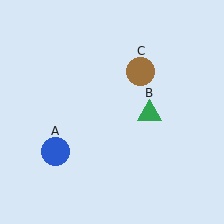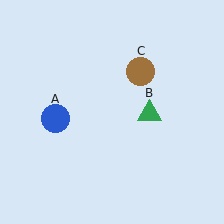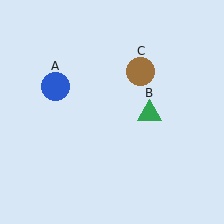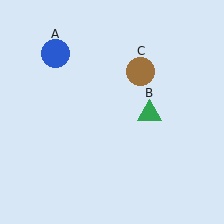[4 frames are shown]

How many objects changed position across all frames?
1 object changed position: blue circle (object A).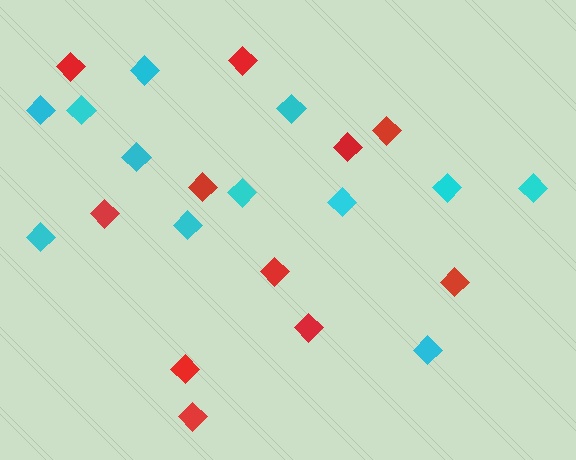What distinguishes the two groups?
There are 2 groups: one group of red diamonds (11) and one group of cyan diamonds (12).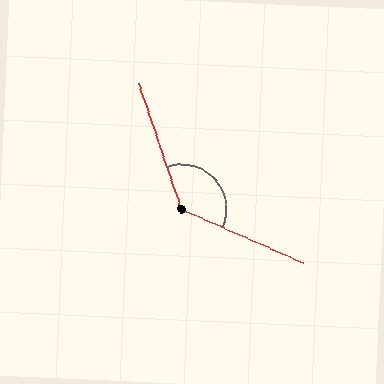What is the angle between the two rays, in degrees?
Approximately 132 degrees.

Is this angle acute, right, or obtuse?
It is obtuse.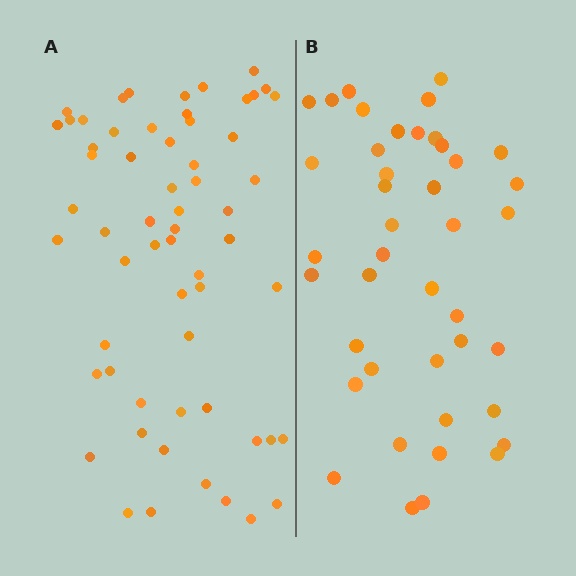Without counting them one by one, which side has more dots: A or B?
Region A (the left region) has more dots.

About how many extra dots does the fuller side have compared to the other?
Region A has approximately 20 more dots than region B.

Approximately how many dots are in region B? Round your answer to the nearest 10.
About 40 dots. (The exact count is 42, which rounds to 40.)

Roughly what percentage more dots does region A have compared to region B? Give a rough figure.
About 45% more.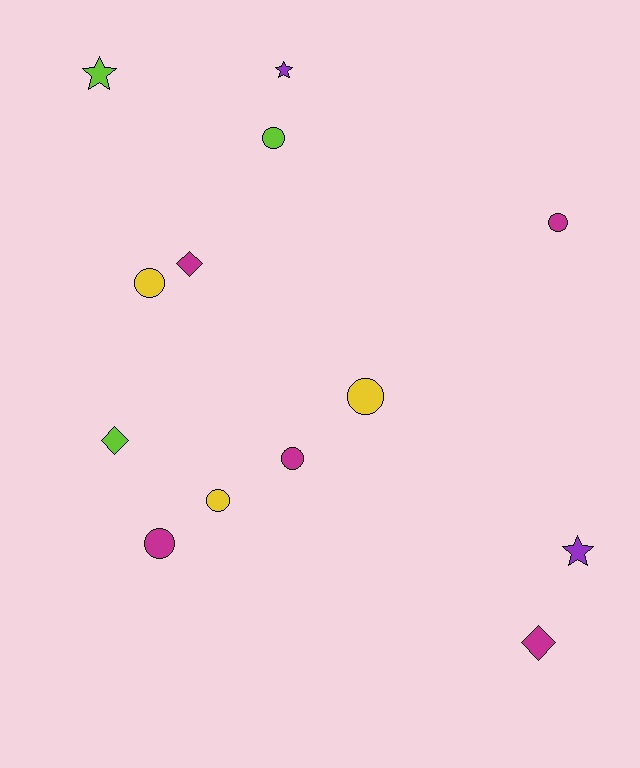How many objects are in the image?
There are 13 objects.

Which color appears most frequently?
Magenta, with 5 objects.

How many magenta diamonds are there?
There are 2 magenta diamonds.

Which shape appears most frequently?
Circle, with 7 objects.